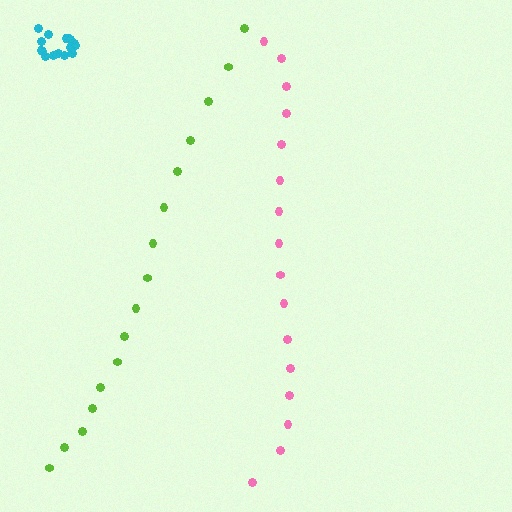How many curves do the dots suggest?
There are 3 distinct paths.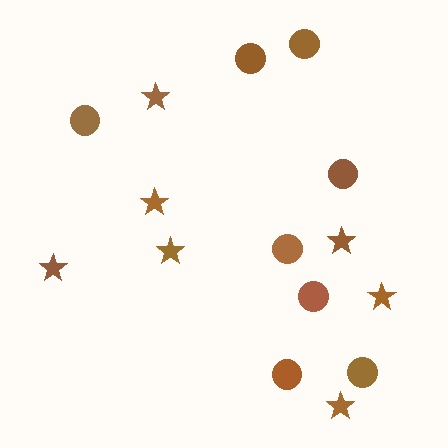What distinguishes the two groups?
There are 2 groups: one group of circles (8) and one group of stars (7).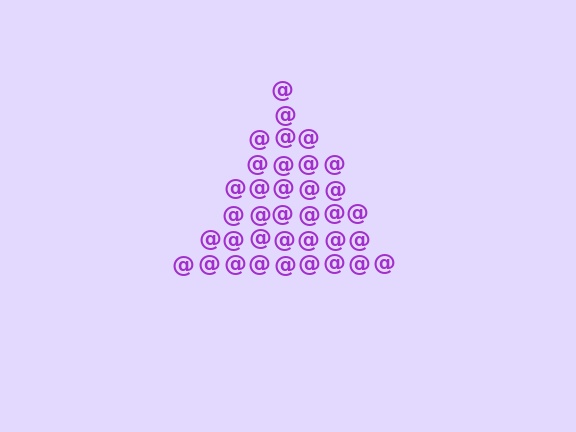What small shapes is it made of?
It is made of small at signs.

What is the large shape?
The large shape is a triangle.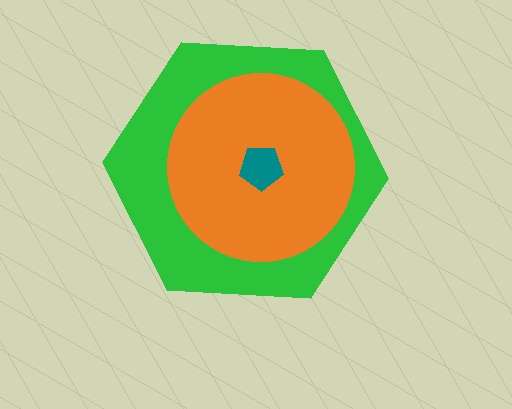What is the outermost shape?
The green hexagon.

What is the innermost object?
The teal pentagon.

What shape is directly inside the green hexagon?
The orange circle.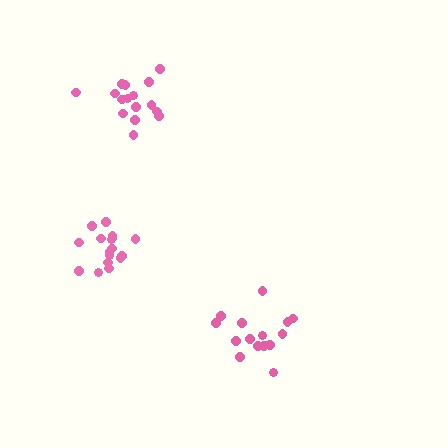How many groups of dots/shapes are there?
There are 3 groups.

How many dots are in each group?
Group 1: 16 dots, Group 2: 17 dots, Group 3: 16 dots (49 total).